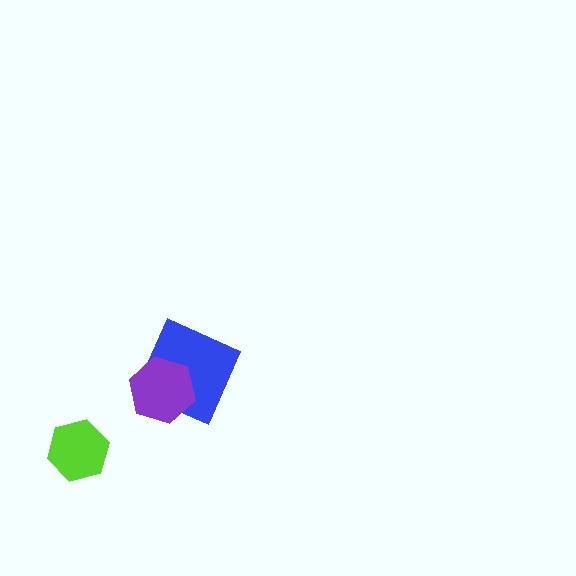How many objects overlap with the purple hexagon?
1 object overlaps with the purple hexagon.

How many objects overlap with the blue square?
1 object overlaps with the blue square.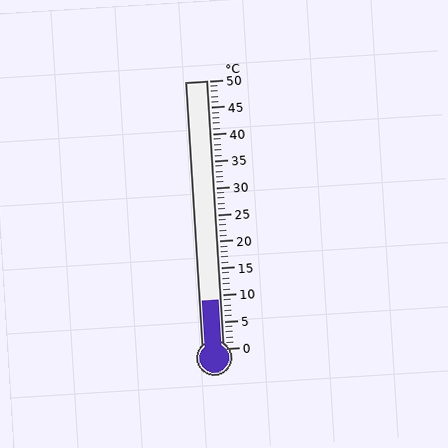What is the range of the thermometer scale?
The thermometer scale ranges from 0°C to 50°C.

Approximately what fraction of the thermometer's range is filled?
The thermometer is filled to approximately 20% of its range.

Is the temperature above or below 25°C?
The temperature is below 25°C.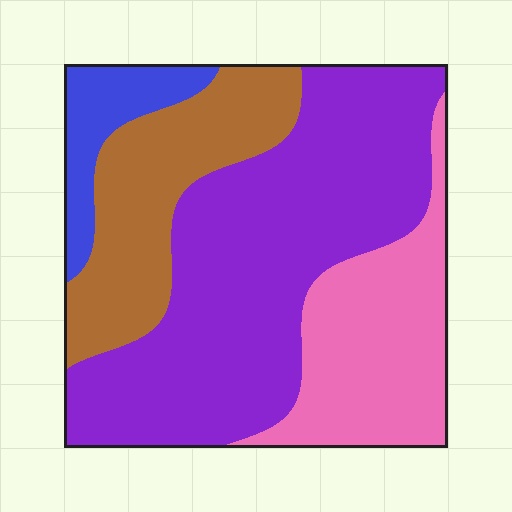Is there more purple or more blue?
Purple.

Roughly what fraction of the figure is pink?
Pink covers roughly 20% of the figure.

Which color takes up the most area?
Purple, at roughly 50%.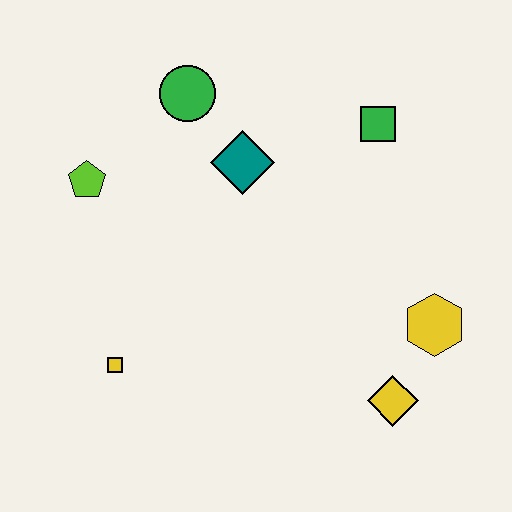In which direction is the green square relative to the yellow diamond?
The green square is above the yellow diamond.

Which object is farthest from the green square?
The yellow square is farthest from the green square.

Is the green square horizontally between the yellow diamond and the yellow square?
Yes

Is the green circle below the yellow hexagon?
No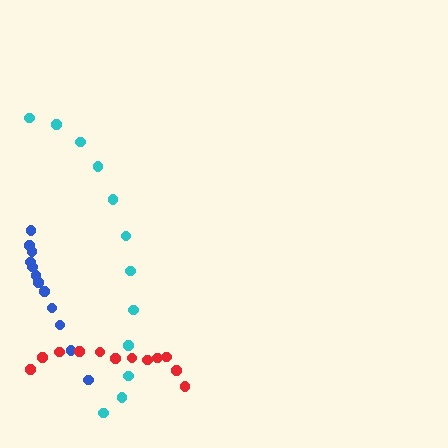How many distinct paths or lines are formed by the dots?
There are 3 distinct paths.